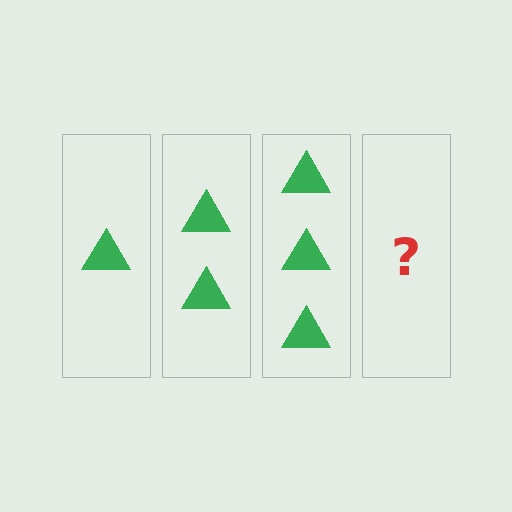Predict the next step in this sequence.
The next step is 4 triangles.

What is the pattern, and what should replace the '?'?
The pattern is that each step adds one more triangle. The '?' should be 4 triangles.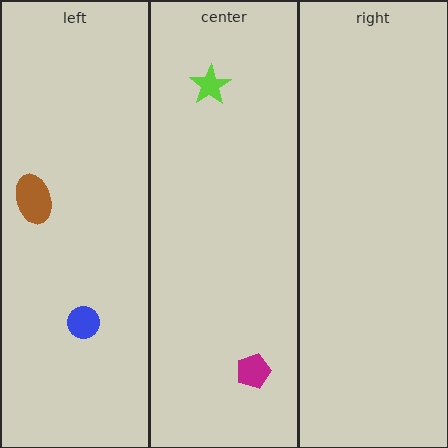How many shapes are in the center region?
2.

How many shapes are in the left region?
2.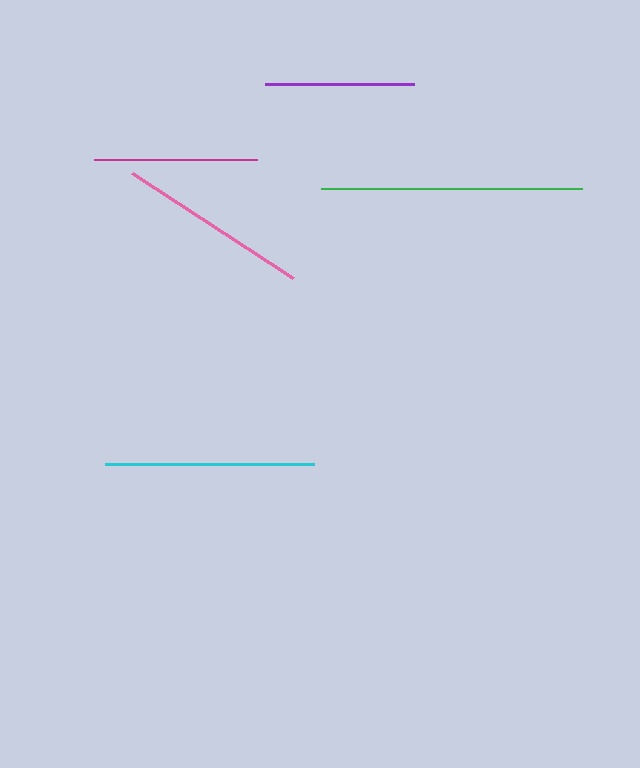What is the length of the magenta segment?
The magenta segment is approximately 163 pixels long.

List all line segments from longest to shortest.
From longest to shortest: green, cyan, pink, magenta, purple.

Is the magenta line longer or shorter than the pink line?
The pink line is longer than the magenta line.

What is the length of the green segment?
The green segment is approximately 261 pixels long.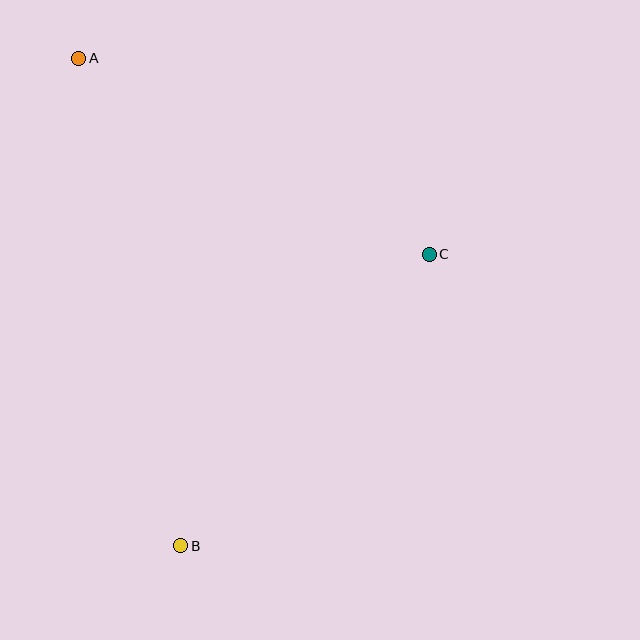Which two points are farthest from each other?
Points A and B are farthest from each other.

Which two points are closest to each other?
Points B and C are closest to each other.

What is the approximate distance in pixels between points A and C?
The distance between A and C is approximately 402 pixels.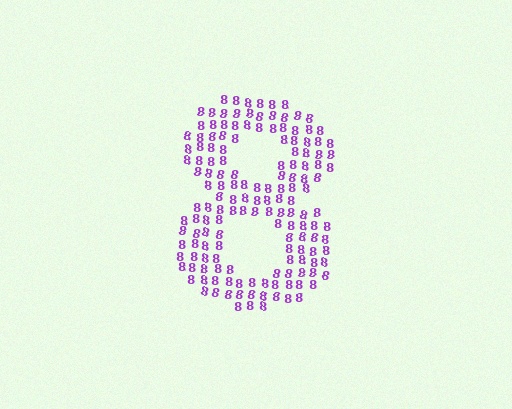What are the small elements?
The small elements are digit 8's.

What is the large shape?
The large shape is the digit 8.